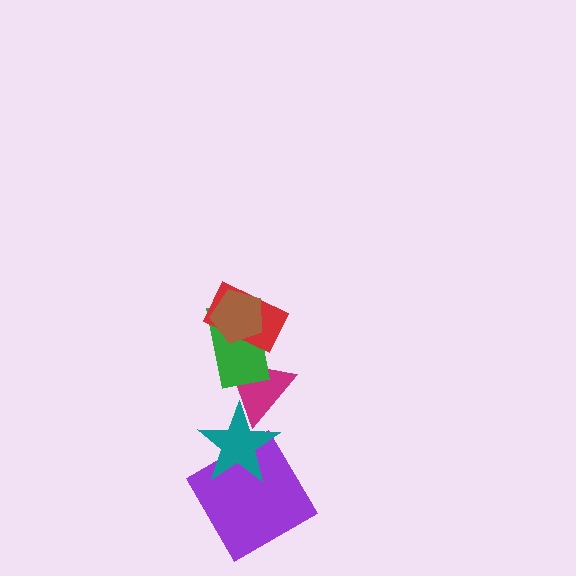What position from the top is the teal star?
The teal star is 5th from the top.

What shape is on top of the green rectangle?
The red rectangle is on top of the green rectangle.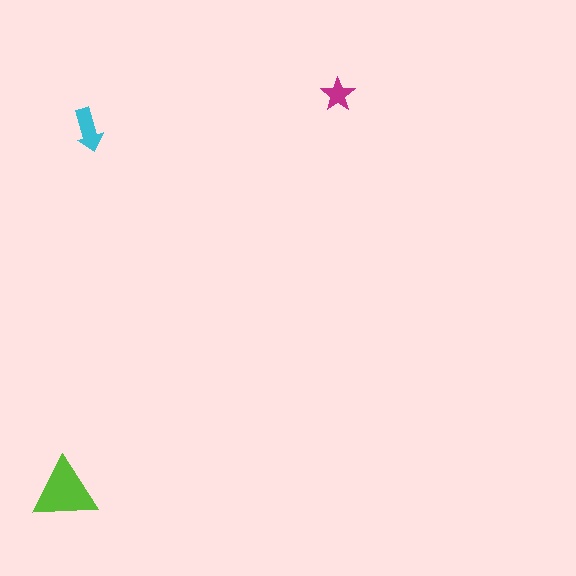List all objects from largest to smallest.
The lime triangle, the cyan arrow, the magenta star.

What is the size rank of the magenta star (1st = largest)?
3rd.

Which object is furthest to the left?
The lime triangle is leftmost.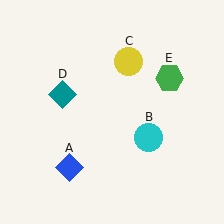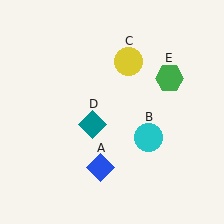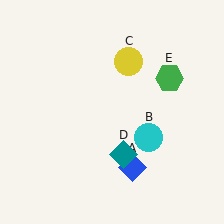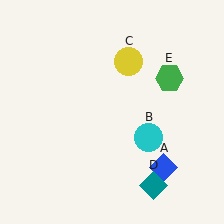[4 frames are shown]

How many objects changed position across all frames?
2 objects changed position: blue diamond (object A), teal diamond (object D).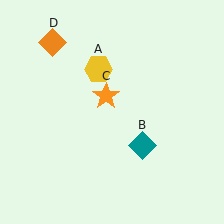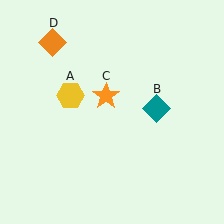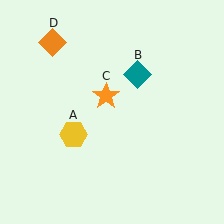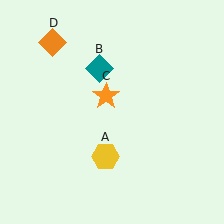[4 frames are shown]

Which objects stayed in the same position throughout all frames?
Orange star (object C) and orange diamond (object D) remained stationary.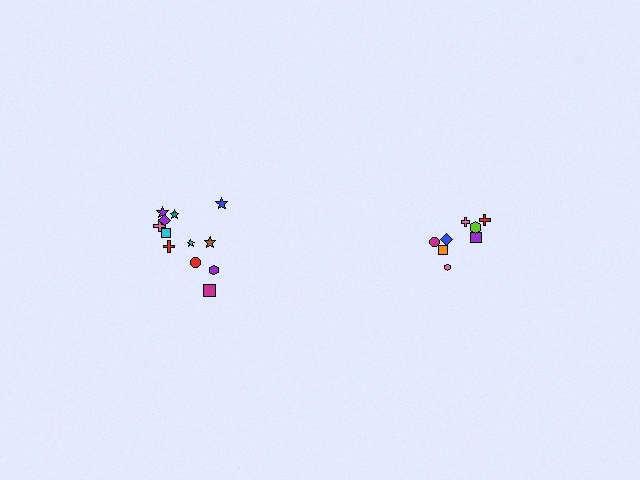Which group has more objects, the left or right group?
The left group.